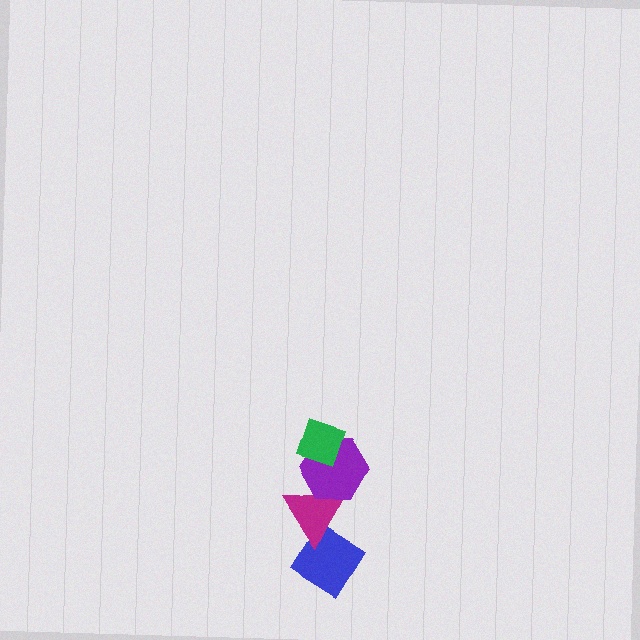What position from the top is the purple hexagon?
The purple hexagon is 2nd from the top.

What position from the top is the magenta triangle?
The magenta triangle is 3rd from the top.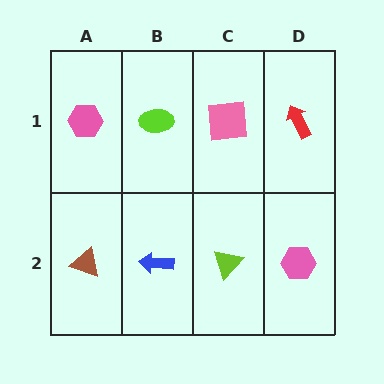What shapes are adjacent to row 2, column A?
A pink hexagon (row 1, column A), a blue arrow (row 2, column B).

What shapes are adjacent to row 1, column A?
A brown triangle (row 2, column A), a lime ellipse (row 1, column B).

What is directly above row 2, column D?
A red arrow.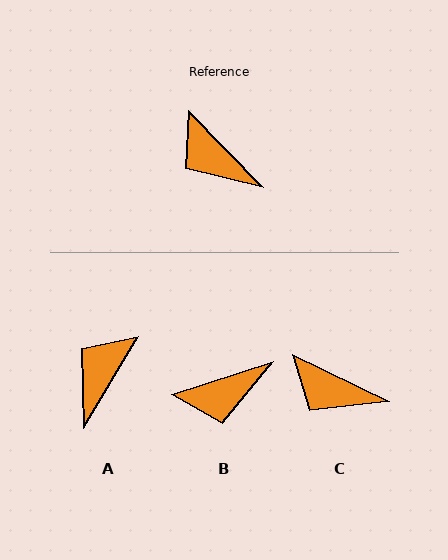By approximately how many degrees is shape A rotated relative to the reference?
Approximately 75 degrees clockwise.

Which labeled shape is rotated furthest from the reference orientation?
A, about 75 degrees away.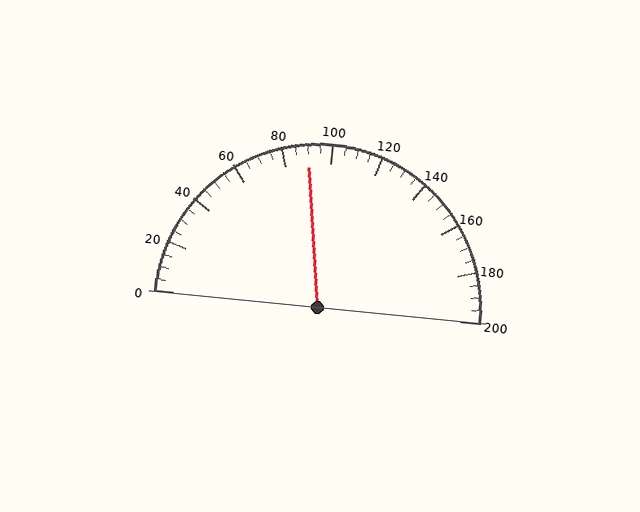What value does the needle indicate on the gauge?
The needle indicates approximately 90.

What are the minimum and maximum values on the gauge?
The gauge ranges from 0 to 200.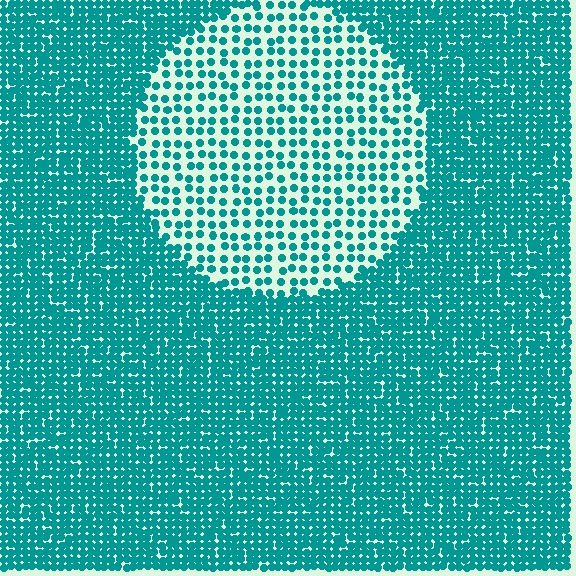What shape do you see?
I see a circle.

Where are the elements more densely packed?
The elements are more densely packed outside the circle boundary.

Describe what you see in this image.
The image contains small teal elements arranged at two different densities. A circle-shaped region is visible where the elements are less densely packed than the surrounding area.